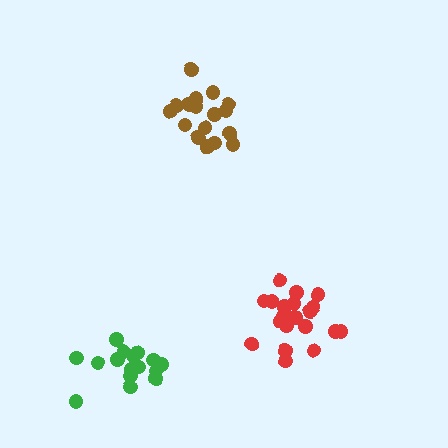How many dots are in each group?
Group 1: 17 dots, Group 2: 20 dots, Group 3: 16 dots (53 total).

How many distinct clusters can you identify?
There are 3 distinct clusters.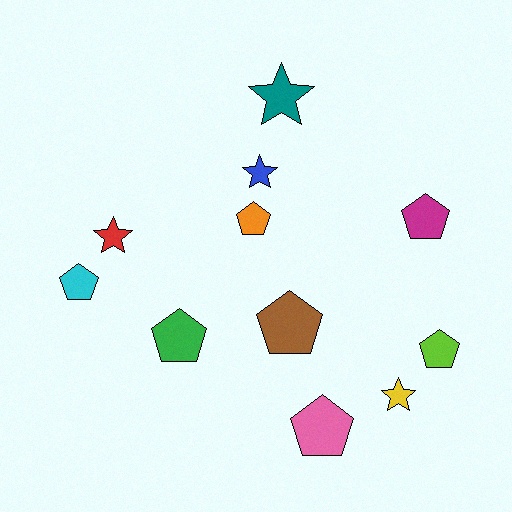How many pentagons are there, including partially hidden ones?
There are 7 pentagons.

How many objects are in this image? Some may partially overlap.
There are 11 objects.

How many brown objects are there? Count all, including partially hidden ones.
There is 1 brown object.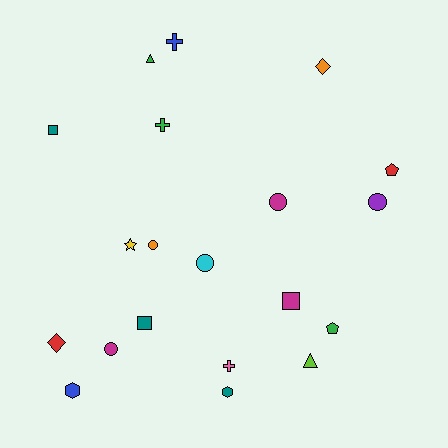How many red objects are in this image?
There are 2 red objects.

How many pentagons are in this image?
There are 2 pentagons.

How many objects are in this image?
There are 20 objects.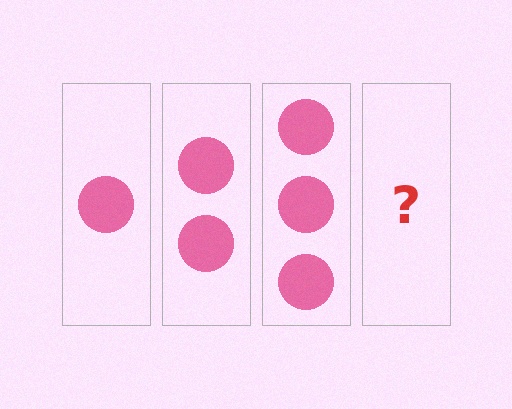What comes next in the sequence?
The next element should be 4 circles.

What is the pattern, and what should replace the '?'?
The pattern is that each step adds one more circle. The '?' should be 4 circles.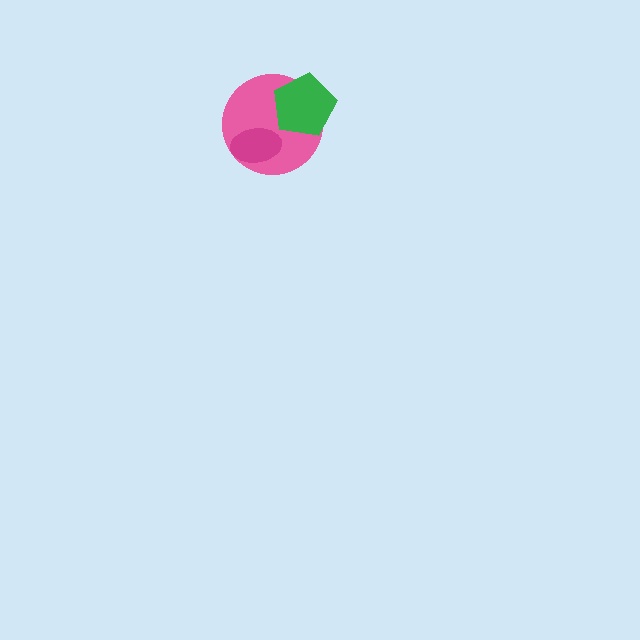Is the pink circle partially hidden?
Yes, it is partially covered by another shape.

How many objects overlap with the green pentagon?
1 object overlaps with the green pentagon.